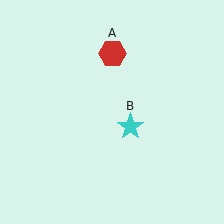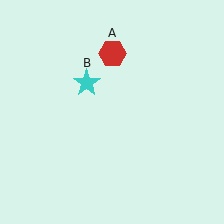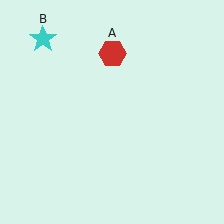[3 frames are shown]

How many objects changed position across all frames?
1 object changed position: cyan star (object B).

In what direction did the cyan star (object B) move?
The cyan star (object B) moved up and to the left.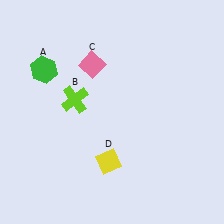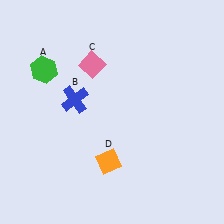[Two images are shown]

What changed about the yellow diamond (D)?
In Image 1, D is yellow. In Image 2, it changed to orange.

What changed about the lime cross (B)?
In Image 1, B is lime. In Image 2, it changed to blue.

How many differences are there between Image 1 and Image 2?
There are 2 differences between the two images.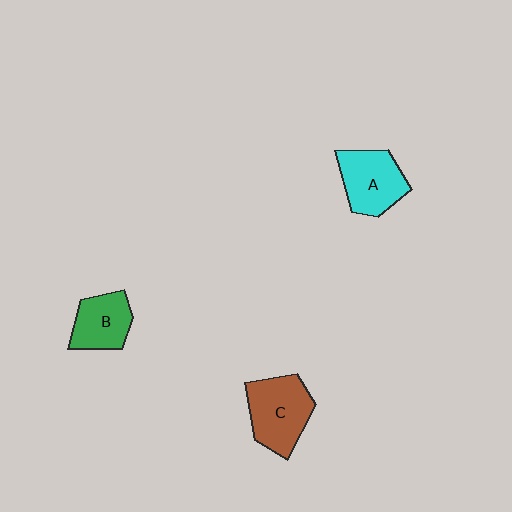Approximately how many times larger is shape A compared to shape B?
Approximately 1.2 times.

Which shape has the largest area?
Shape C (brown).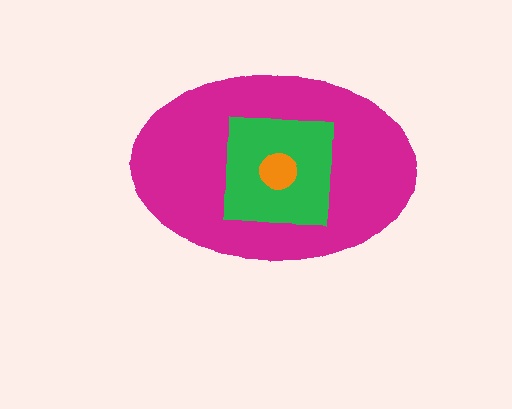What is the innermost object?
The orange circle.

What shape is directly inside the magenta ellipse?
The green square.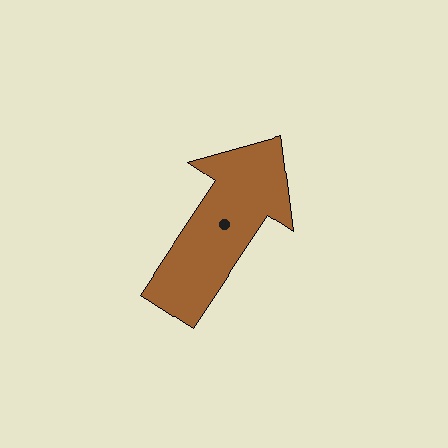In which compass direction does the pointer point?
Northeast.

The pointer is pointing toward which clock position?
Roughly 1 o'clock.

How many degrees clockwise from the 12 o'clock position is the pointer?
Approximately 34 degrees.